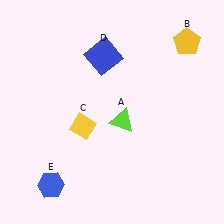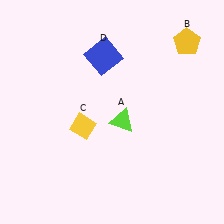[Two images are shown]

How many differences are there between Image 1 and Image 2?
There is 1 difference between the two images.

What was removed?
The blue hexagon (E) was removed in Image 2.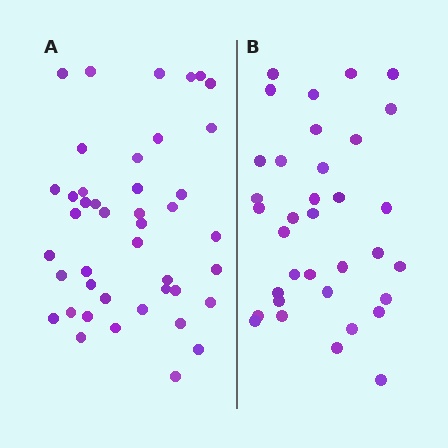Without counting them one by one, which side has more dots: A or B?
Region A (the left region) has more dots.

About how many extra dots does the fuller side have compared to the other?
Region A has roughly 8 or so more dots than region B.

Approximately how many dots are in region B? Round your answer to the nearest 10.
About 40 dots. (The exact count is 35, which rounds to 40.)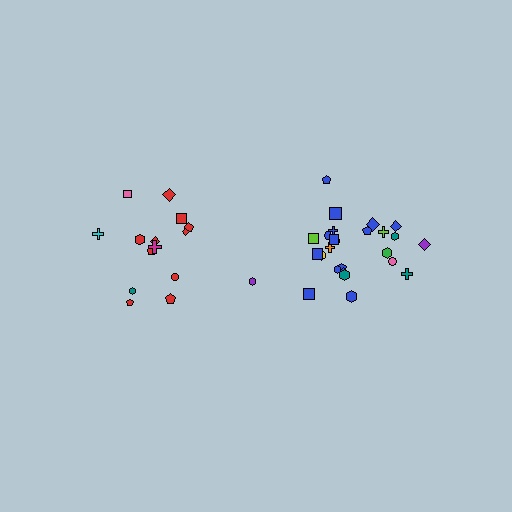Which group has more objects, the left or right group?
The right group.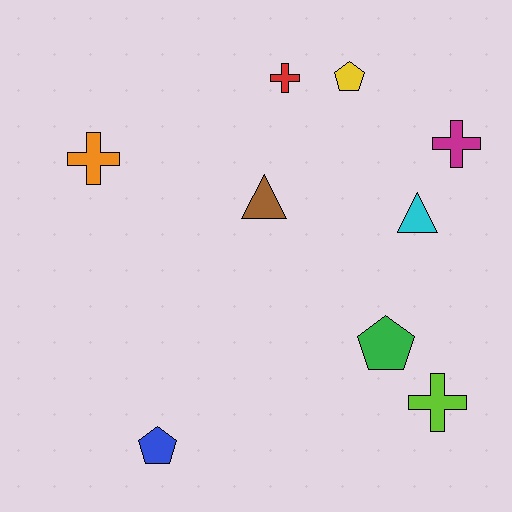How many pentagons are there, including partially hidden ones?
There are 3 pentagons.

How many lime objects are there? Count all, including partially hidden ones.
There is 1 lime object.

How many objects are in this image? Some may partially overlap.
There are 9 objects.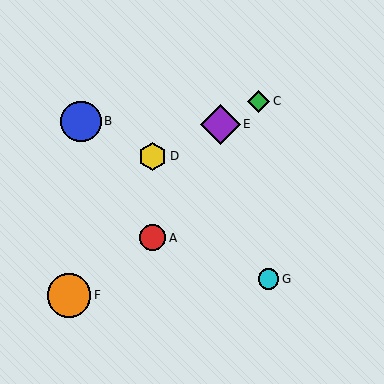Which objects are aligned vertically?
Objects A, D are aligned vertically.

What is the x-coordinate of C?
Object C is at x≈259.